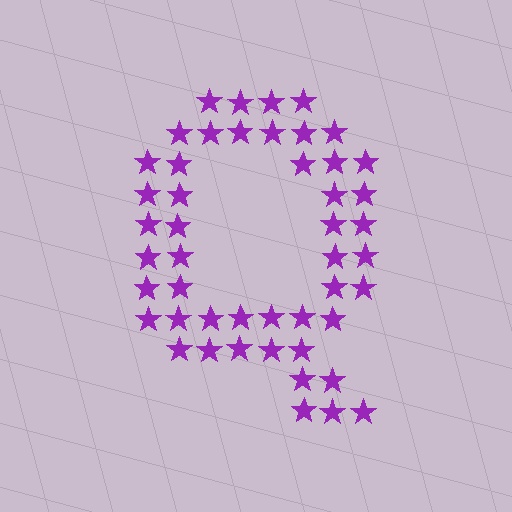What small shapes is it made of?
It is made of small stars.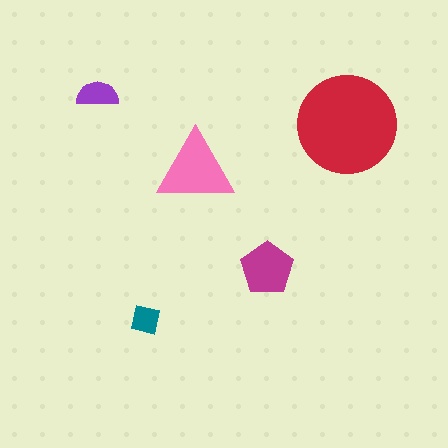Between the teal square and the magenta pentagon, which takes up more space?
The magenta pentagon.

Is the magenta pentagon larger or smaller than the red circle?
Smaller.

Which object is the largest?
The red circle.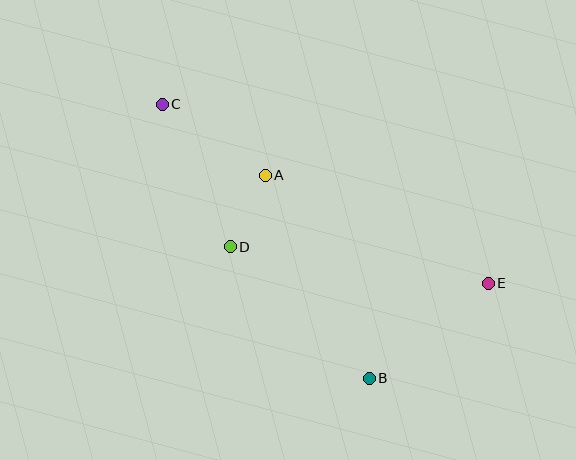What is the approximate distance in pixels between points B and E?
The distance between B and E is approximately 153 pixels.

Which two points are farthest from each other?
Points C and E are farthest from each other.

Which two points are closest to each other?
Points A and D are closest to each other.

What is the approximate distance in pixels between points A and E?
The distance between A and E is approximately 248 pixels.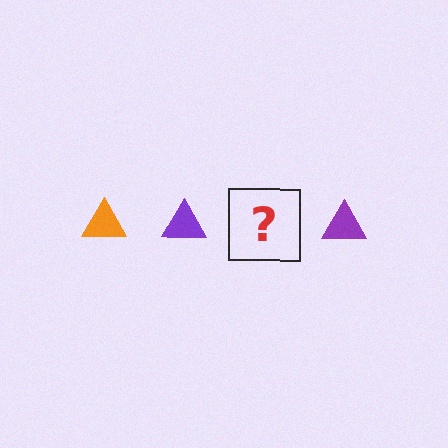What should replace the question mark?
The question mark should be replaced with an orange triangle.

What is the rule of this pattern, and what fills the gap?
The rule is that the pattern cycles through orange, purple triangles. The gap should be filled with an orange triangle.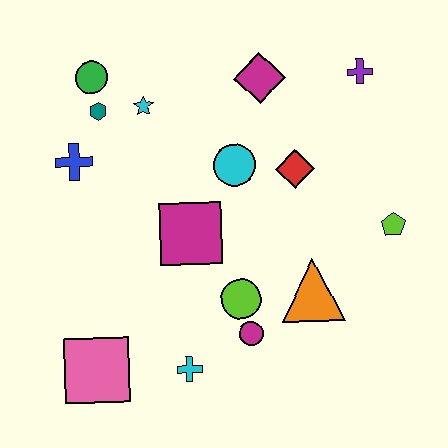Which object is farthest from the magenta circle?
The green circle is farthest from the magenta circle.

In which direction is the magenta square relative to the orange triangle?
The magenta square is to the left of the orange triangle.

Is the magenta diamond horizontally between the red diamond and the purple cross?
No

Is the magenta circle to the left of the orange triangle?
Yes